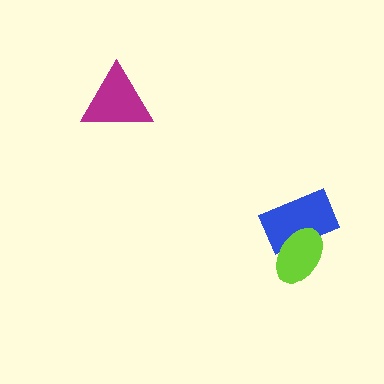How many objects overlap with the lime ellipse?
1 object overlaps with the lime ellipse.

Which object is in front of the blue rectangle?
The lime ellipse is in front of the blue rectangle.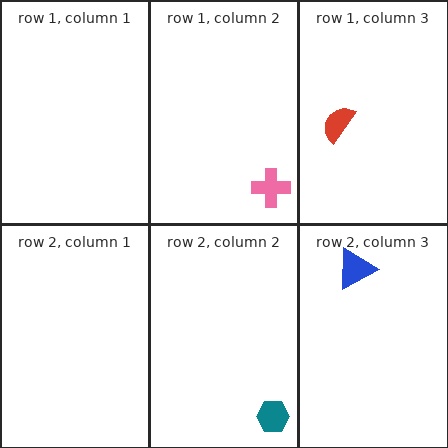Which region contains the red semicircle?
The row 1, column 3 region.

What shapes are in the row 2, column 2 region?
The teal hexagon.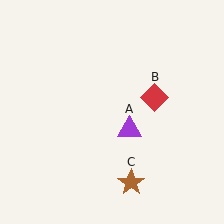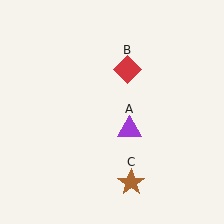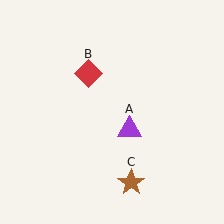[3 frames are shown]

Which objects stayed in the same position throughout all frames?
Purple triangle (object A) and brown star (object C) remained stationary.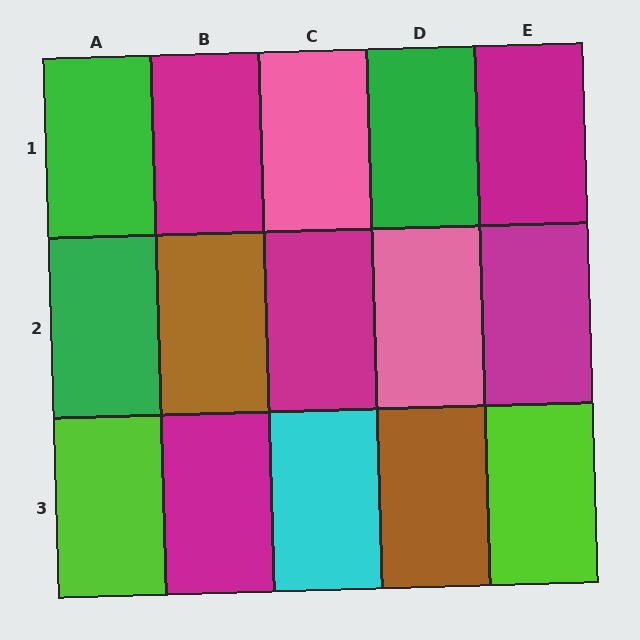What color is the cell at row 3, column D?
Brown.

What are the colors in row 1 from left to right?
Green, magenta, pink, green, magenta.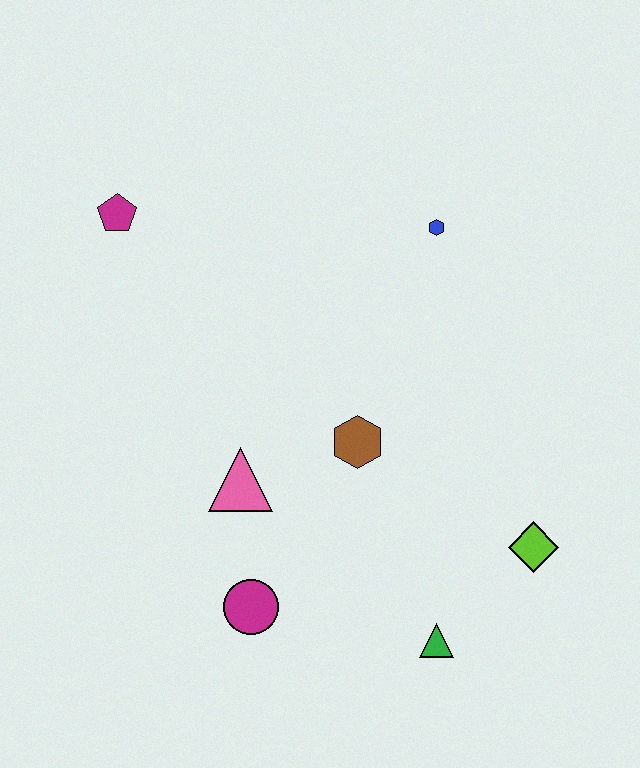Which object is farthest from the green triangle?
The magenta pentagon is farthest from the green triangle.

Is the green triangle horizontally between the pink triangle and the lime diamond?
Yes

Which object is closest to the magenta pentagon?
The pink triangle is closest to the magenta pentagon.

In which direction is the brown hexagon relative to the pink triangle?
The brown hexagon is to the right of the pink triangle.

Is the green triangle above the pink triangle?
No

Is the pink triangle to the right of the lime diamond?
No